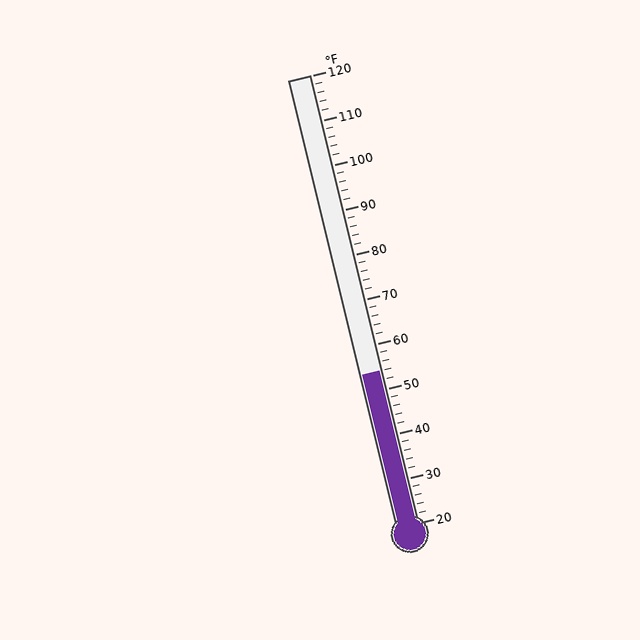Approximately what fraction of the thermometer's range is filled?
The thermometer is filled to approximately 35% of its range.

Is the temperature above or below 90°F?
The temperature is below 90°F.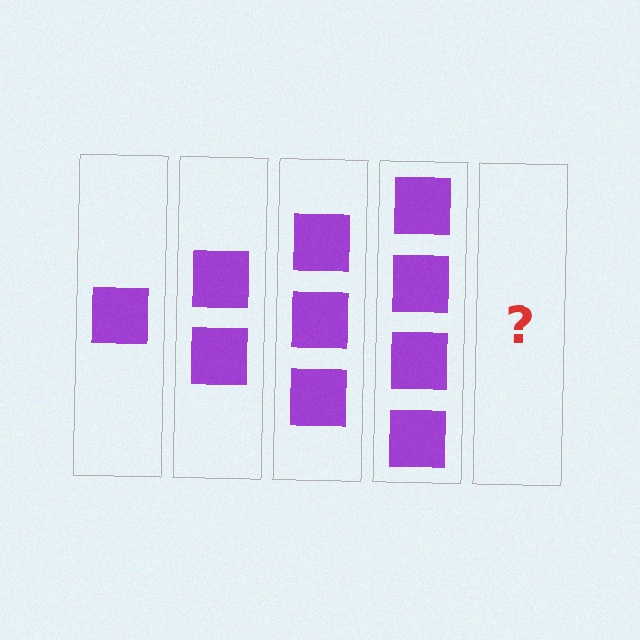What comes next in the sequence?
The next element should be 5 squares.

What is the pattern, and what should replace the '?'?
The pattern is that each step adds one more square. The '?' should be 5 squares.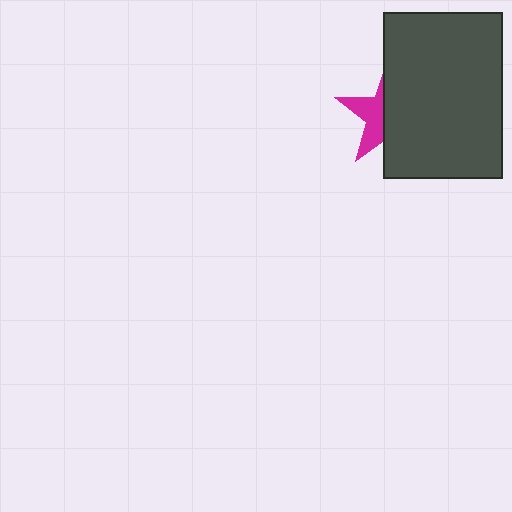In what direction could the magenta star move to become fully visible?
The magenta star could move left. That would shift it out from behind the dark gray rectangle entirely.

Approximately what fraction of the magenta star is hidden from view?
Roughly 60% of the magenta star is hidden behind the dark gray rectangle.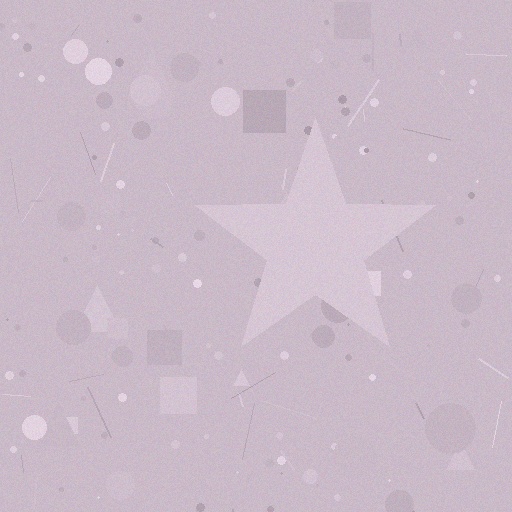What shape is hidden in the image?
A star is hidden in the image.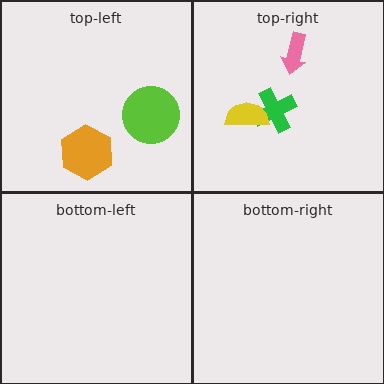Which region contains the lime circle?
The top-left region.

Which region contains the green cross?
The top-right region.